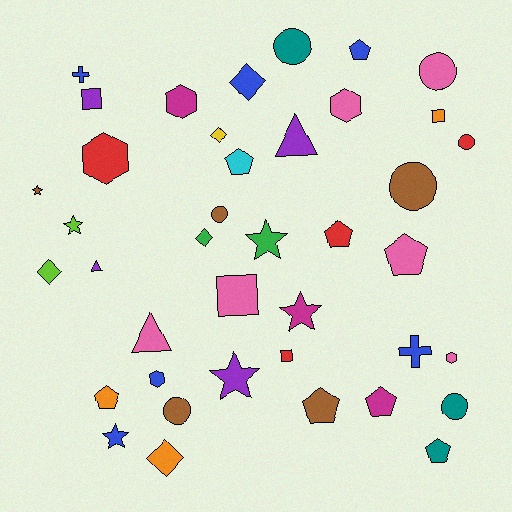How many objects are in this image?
There are 40 objects.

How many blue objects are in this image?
There are 6 blue objects.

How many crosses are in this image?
There are 2 crosses.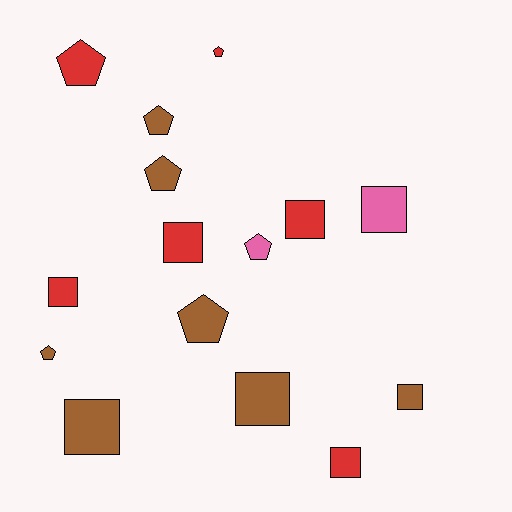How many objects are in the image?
There are 15 objects.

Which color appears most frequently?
Brown, with 7 objects.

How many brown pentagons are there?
There are 4 brown pentagons.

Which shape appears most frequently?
Square, with 8 objects.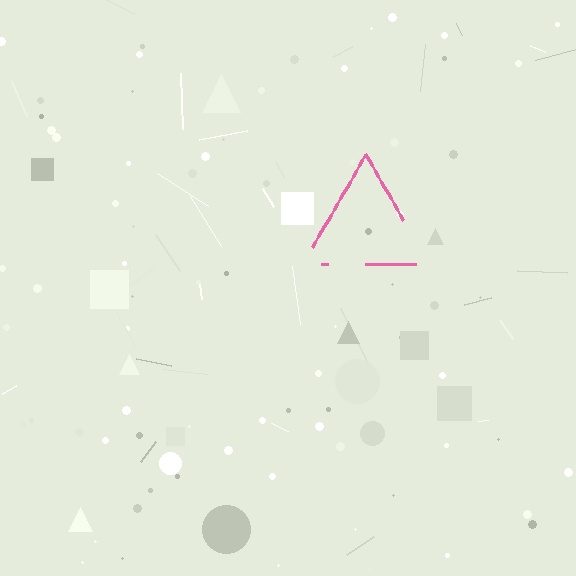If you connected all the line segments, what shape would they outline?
They would outline a triangle.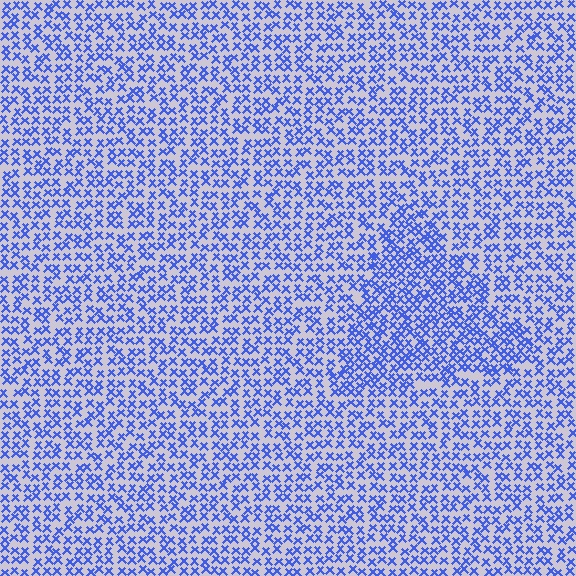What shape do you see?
I see a triangle.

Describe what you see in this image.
The image contains small blue elements arranged at two different densities. A triangle-shaped region is visible where the elements are more densely packed than the surrounding area.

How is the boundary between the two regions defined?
The boundary is defined by a change in element density (approximately 1.5x ratio). All elements are the same color, size, and shape.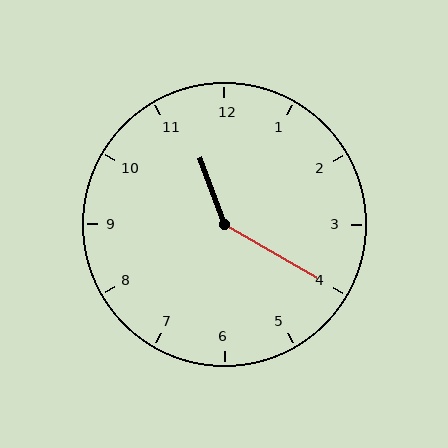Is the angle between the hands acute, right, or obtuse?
It is obtuse.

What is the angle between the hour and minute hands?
Approximately 140 degrees.